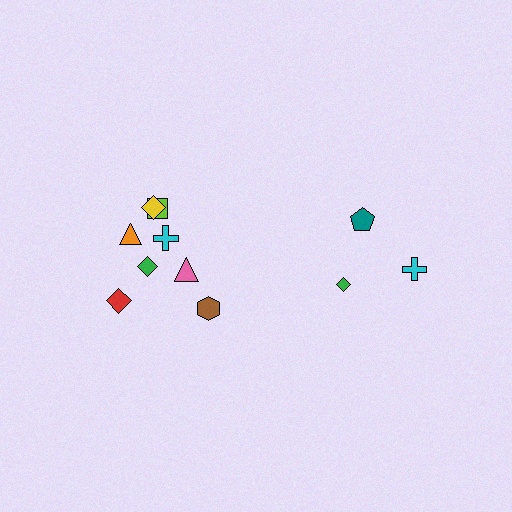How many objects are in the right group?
There are 3 objects.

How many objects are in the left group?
There are 8 objects.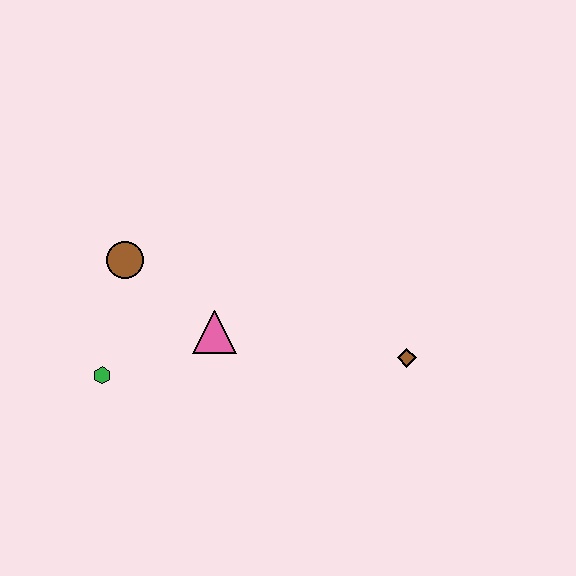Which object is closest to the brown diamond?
The pink triangle is closest to the brown diamond.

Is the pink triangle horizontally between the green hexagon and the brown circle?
No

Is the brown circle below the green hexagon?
No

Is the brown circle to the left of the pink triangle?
Yes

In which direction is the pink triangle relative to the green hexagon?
The pink triangle is to the right of the green hexagon.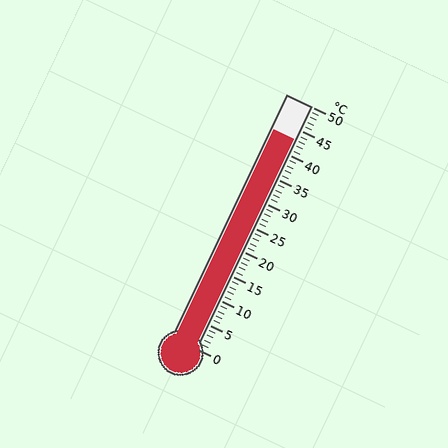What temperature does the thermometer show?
The thermometer shows approximately 43°C.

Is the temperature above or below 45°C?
The temperature is below 45°C.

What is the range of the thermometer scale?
The thermometer scale ranges from 0°C to 50°C.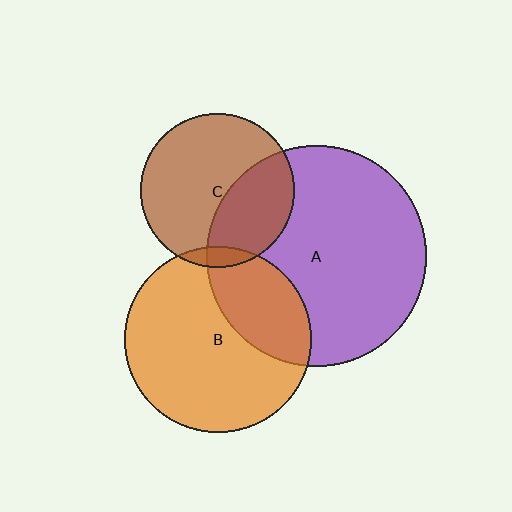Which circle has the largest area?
Circle A (purple).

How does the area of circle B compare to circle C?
Approximately 1.5 times.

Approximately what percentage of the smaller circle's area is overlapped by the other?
Approximately 30%.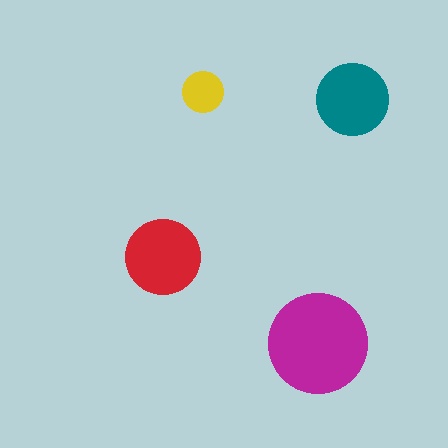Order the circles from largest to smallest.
the magenta one, the red one, the teal one, the yellow one.